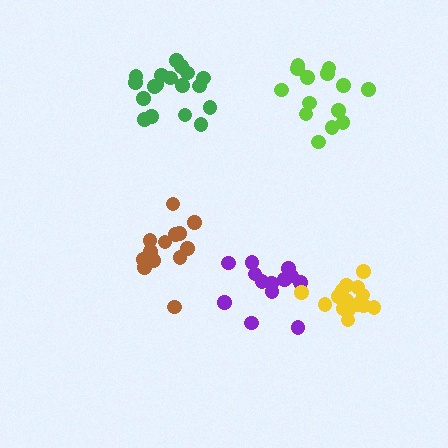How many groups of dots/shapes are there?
There are 5 groups.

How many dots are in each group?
Group 1: 18 dots, Group 2: 14 dots, Group 3: 13 dots, Group 4: 13 dots, Group 5: 15 dots (73 total).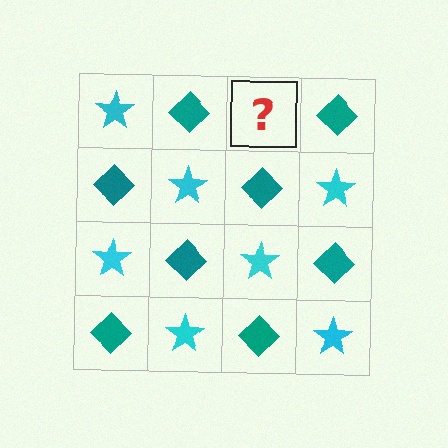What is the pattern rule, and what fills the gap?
The rule is that it alternates cyan star and teal diamond in a checkerboard pattern. The gap should be filled with a cyan star.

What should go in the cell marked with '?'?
The missing cell should contain a cyan star.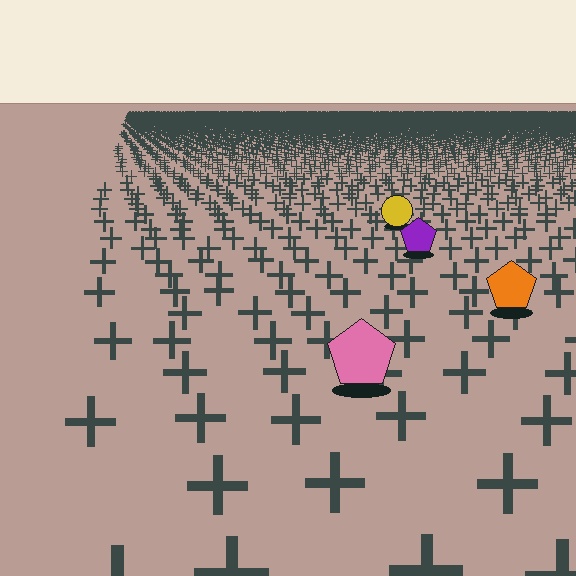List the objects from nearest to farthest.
From nearest to farthest: the pink pentagon, the orange pentagon, the purple pentagon, the yellow circle.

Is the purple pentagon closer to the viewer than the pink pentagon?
No. The pink pentagon is closer — you can tell from the texture gradient: the ground texture is coarser near it.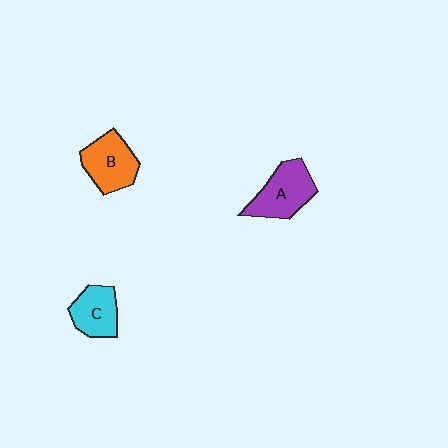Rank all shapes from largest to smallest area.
From largest to smallest: A (purple), B (orange), C (cyan).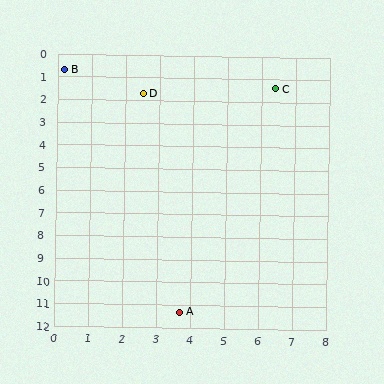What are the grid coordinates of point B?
Point B is at approximately (0.2, 0.7).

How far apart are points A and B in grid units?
Points A and B are about 11.2 grid units apart.